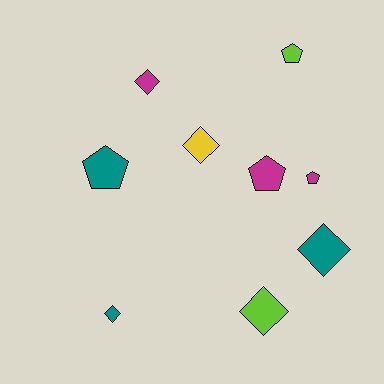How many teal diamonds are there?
There are 2 teal diamonds.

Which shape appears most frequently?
Diamond, with 5 objects.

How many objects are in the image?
There are 9 objects.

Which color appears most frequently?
Magenta, with 3 objects.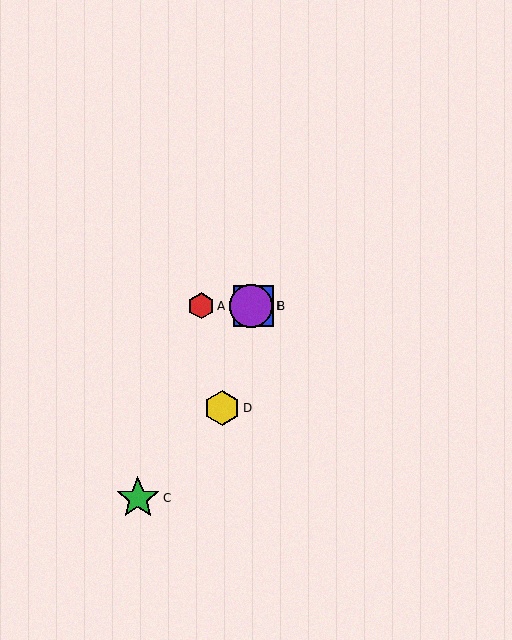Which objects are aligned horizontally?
Objects A, B, E are aligned horizontally.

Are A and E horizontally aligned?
Yes, both are at y≈306.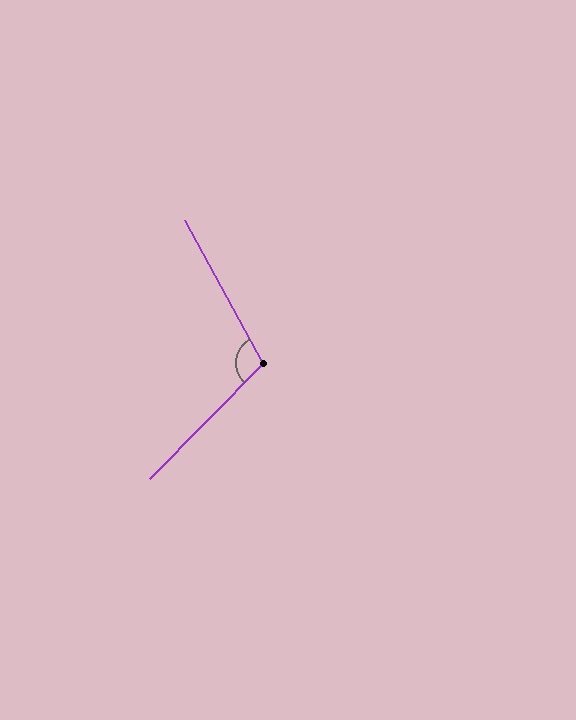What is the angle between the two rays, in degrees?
Approximately 107 degrees.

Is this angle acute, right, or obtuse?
It is obtuse.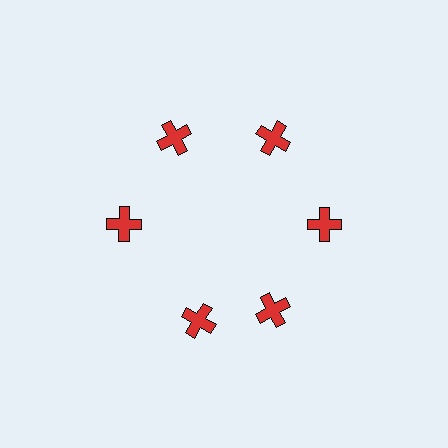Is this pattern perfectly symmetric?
No. The 6 red crosses are arranged in a ring, but one element near the 7 o'clock position is rotated out of alignment along the ring, breaking the 6-fold rotational symmetry.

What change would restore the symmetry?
The symmetry would be restored by rotating it back into even spacing with its neighbors so that all 6 crosses sit at equal angles and equal distance from the center.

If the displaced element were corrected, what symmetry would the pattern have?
It would have 6-fold rotational symmetry — the pattern would map onto itself every 60 degrees.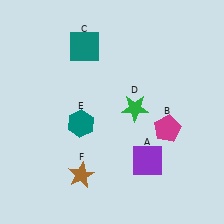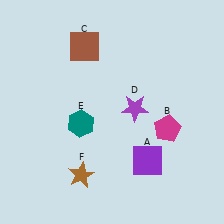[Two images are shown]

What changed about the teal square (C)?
In Image 1, C is teal. In Image 2, it changed to brown.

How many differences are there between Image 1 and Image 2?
There are 2 differences between the two images.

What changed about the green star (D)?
In Image 1, D is green. In Image 2, it changed to purple.